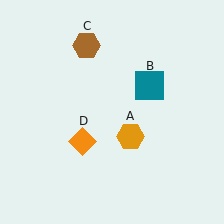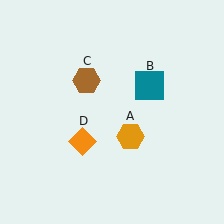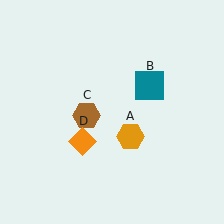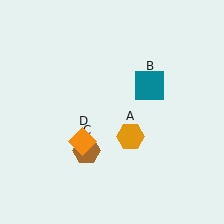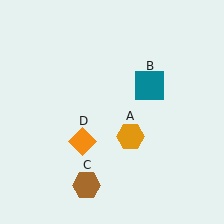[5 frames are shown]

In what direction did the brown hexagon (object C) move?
The brown hexagon (object C) moved down.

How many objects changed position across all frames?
1 object changed position: brown hexagon (object C).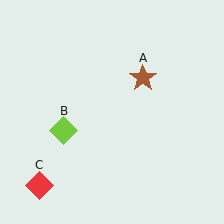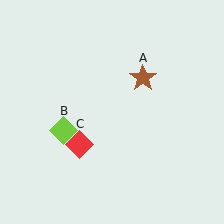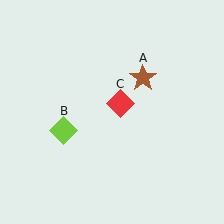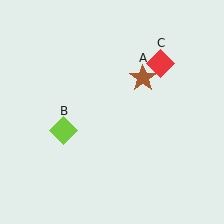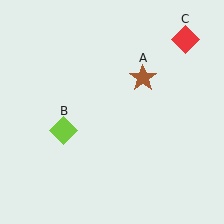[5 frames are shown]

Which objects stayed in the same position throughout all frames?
Brown star (object A) and lime diamond (object B) remained stationary.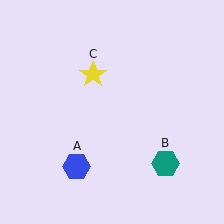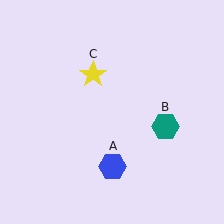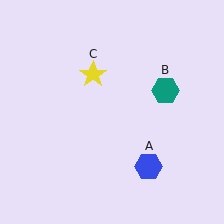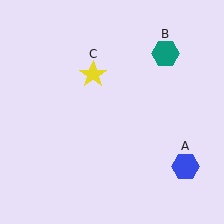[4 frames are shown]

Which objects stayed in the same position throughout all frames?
Yellow star (object C) remained stationary.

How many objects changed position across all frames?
2 objects changed position: blue hexagon (object A), teal hexagon (object B).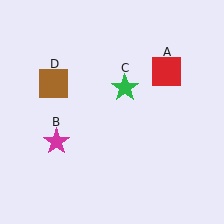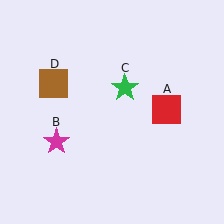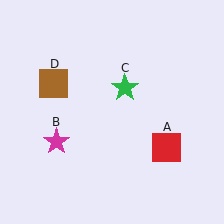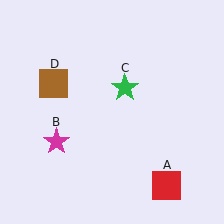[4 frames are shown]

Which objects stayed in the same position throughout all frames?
Magenta star (object B) and green star (object C) and brown square (object D) remained stationary.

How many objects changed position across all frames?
1 object changed position: red square (object A).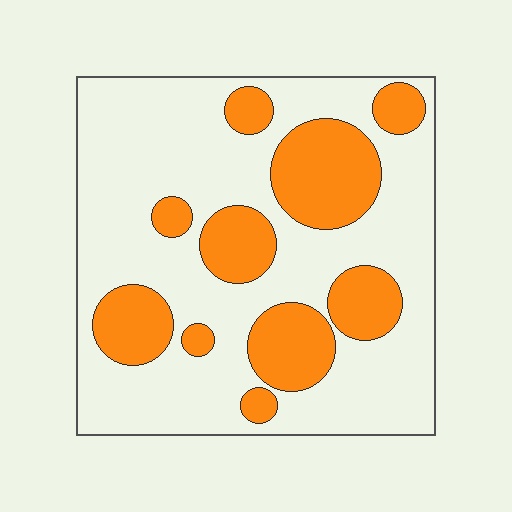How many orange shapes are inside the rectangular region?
10.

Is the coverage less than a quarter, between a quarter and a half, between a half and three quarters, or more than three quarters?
Between a quarter and a half.